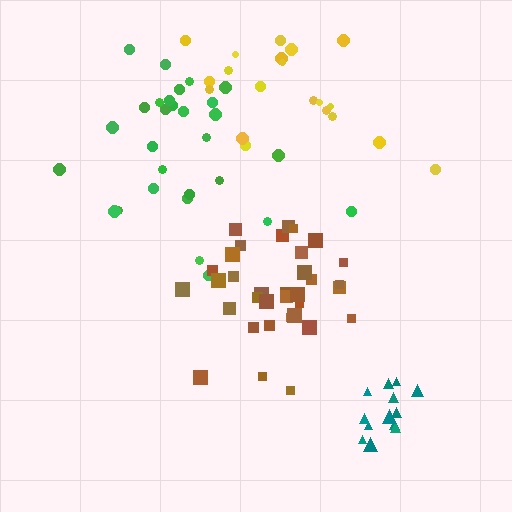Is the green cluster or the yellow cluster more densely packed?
Green.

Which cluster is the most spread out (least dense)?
Yellow.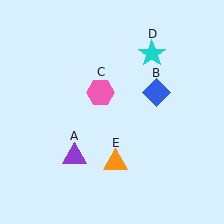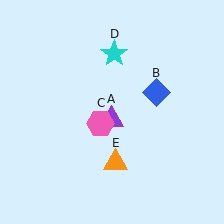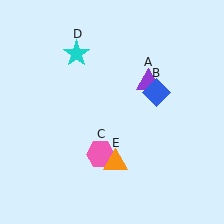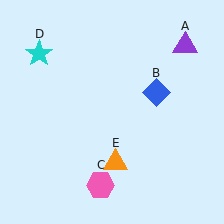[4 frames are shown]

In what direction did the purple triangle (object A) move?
The purple triangle (object A) moved up and to the right.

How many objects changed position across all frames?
3 objects changed position: purple triangle (object A), pink hexagon (object C), cyan star (object D).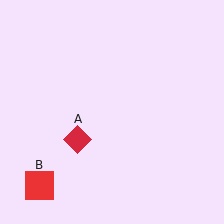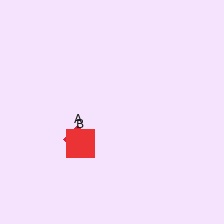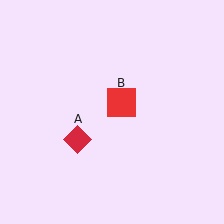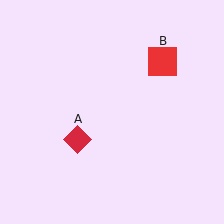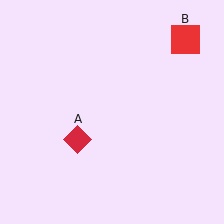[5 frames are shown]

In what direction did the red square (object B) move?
The red square (object B) moved up and to the right.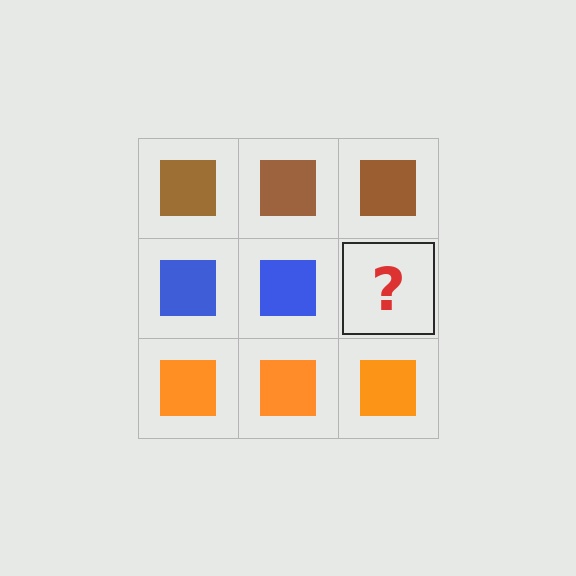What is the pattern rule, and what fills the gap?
The rule is that each row has a consistent color. The gap should be filled with a blue square.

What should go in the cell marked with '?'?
The missing cell should contain a blue square.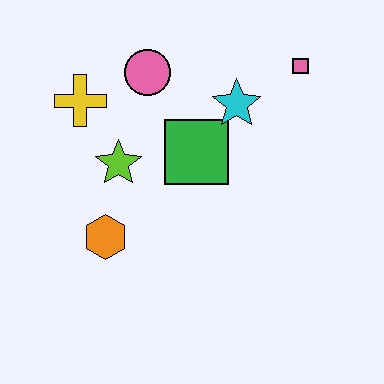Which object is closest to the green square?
The cyan star is closest to the green square.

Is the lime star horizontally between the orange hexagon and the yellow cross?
No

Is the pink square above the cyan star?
Yes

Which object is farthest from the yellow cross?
The pink square is farthest from the yellow cross.